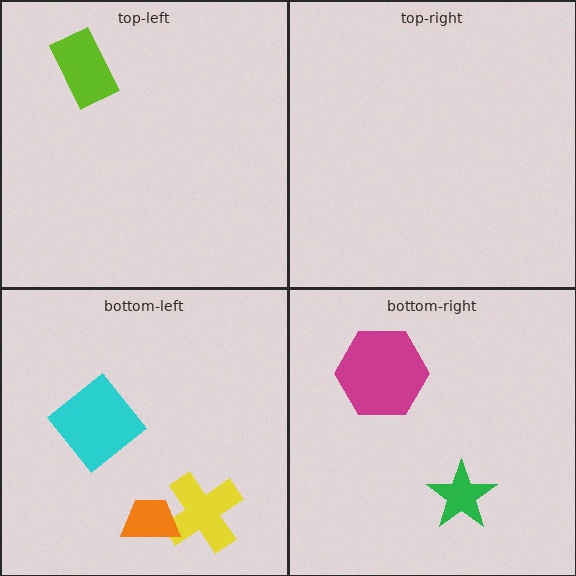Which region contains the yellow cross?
The bottom-left region.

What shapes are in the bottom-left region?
The yellow cross, the cyan diamond, the orange trapezoid.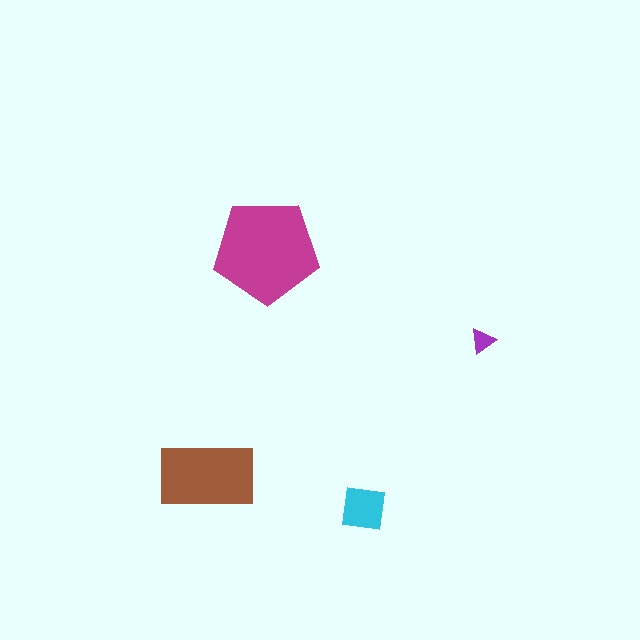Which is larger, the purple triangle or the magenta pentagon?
The magenta pentagon.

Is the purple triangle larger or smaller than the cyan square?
Smaller.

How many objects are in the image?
There are 4 objects in the image.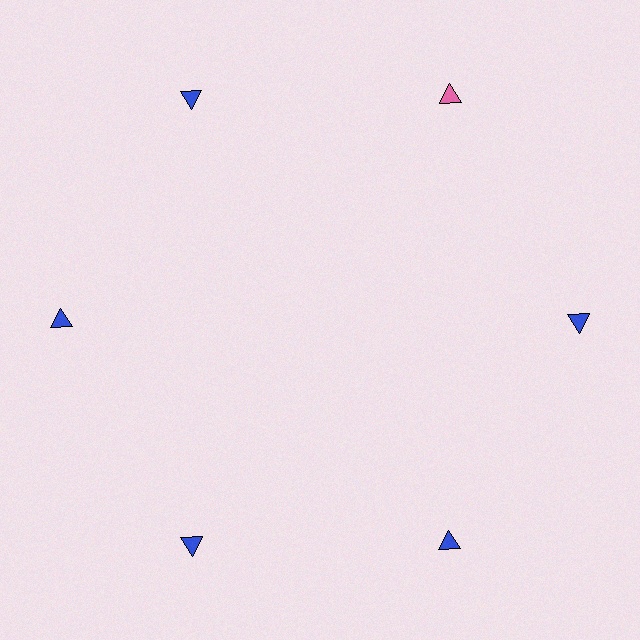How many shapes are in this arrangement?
There are 6 shapes arranged in a ring pattern.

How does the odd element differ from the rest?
It has a different color: pink instead of blue.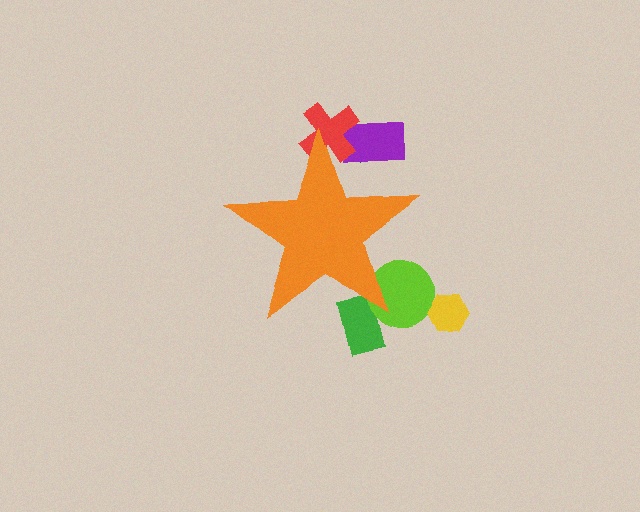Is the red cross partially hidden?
Yes, the red cross is partially hidden behind the orange star.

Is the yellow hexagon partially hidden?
No, the yellow hexagon is fully visible.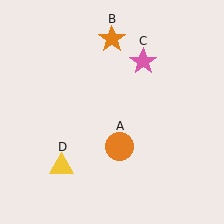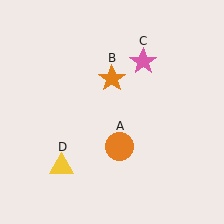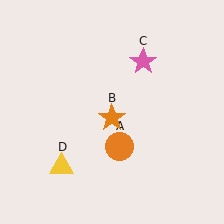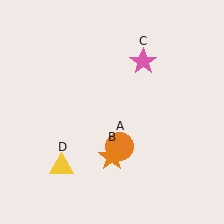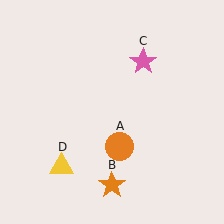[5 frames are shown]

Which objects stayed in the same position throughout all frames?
Orange circle (object A) and pink star (object C) and yellow triangle (object D) remained stationary.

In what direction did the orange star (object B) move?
The orange star (object B) moved down.